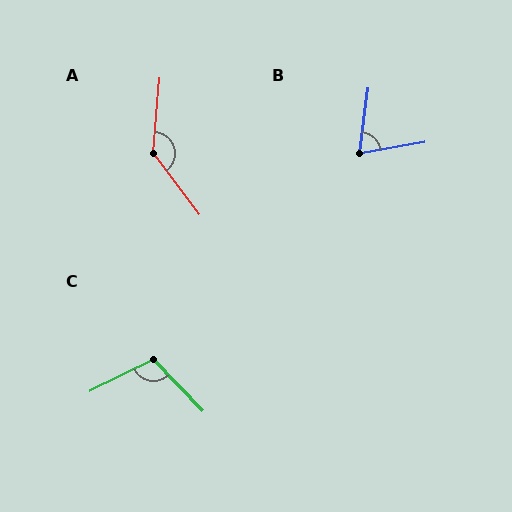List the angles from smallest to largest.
B (73°), C (107°), A (138°).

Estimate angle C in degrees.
Approximately 107 degrees.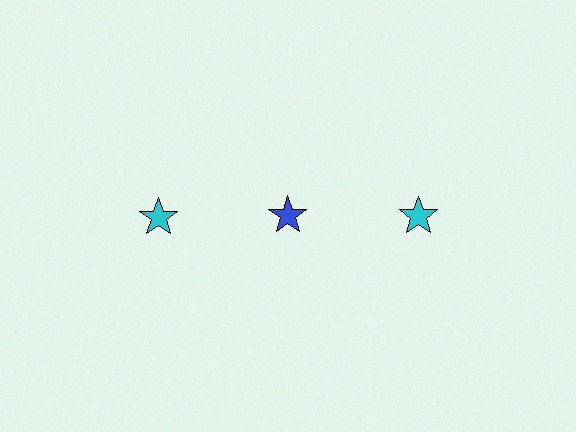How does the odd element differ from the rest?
It has a different color: blue instead of cyan.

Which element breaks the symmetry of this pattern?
The blue star in the top row, second from left column breaks the symmetry. All other shapes are cyan stars.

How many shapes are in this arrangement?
There are 3 shapes arranged in a grid pattern.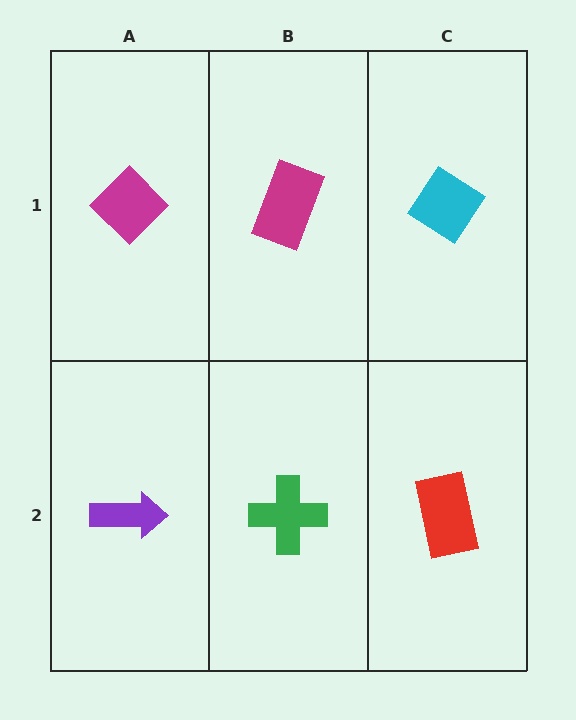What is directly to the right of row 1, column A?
A magenta rectangle.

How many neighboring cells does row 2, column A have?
2.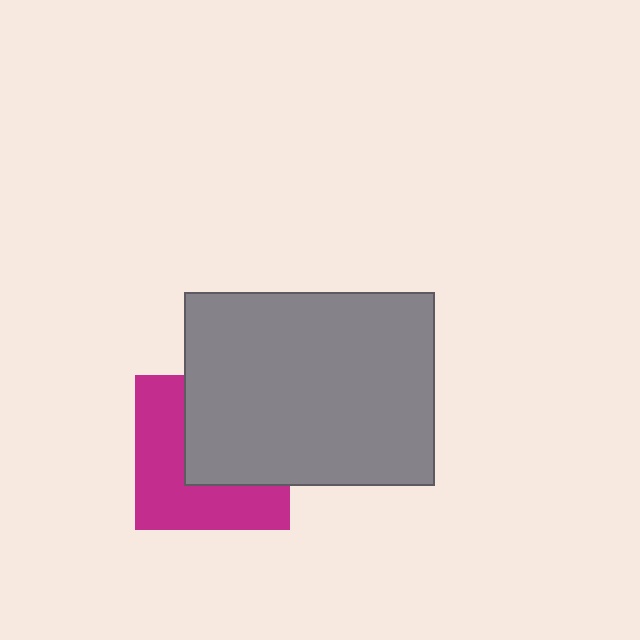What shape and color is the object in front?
The object in front is a gray rectangle.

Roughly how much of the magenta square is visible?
About half of it is visible (roughly 51%).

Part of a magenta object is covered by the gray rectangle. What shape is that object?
It is a square.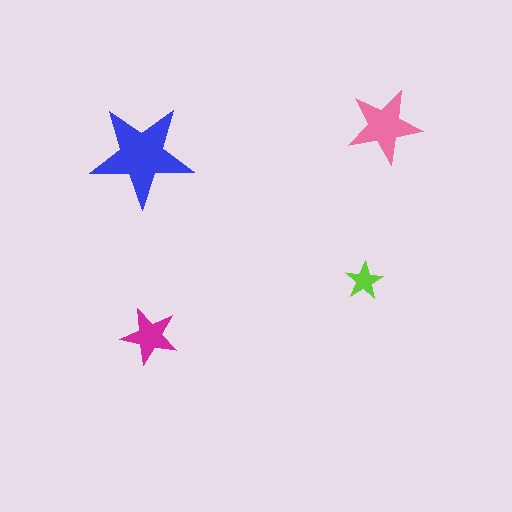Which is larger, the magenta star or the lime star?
The magenta one.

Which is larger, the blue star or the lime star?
The blue one.